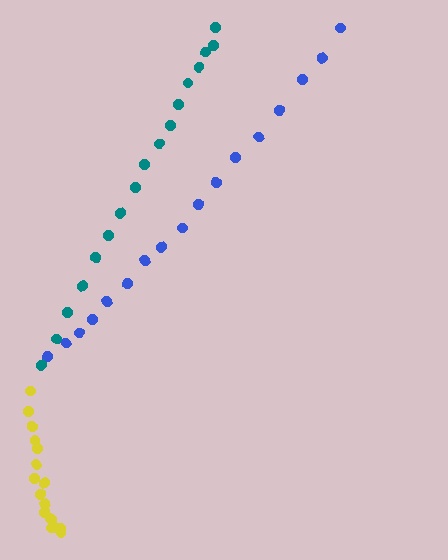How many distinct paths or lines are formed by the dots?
There are 3 distinct paths.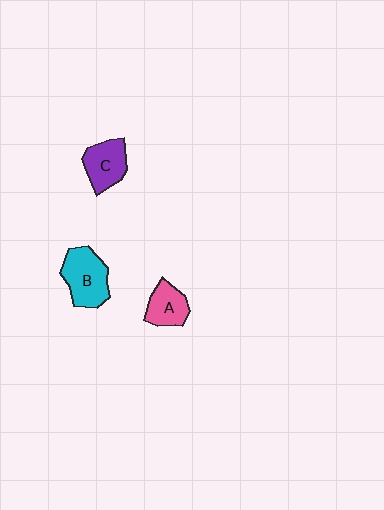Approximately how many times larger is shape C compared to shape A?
Approximately 1.2 times.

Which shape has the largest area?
Shape B (cyan).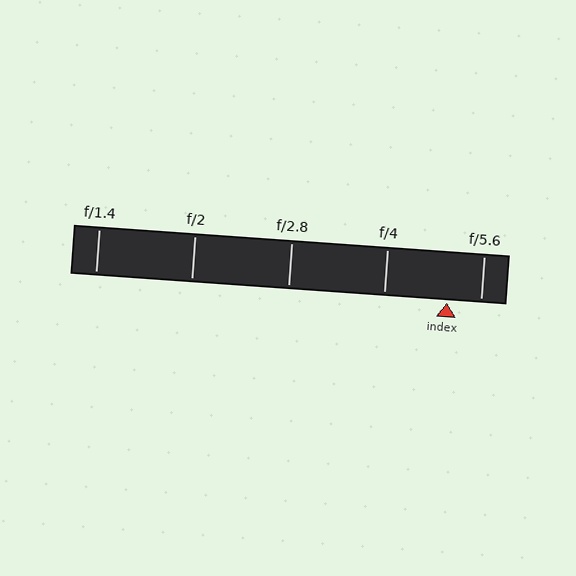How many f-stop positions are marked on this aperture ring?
There are 5 f-stop positions marked.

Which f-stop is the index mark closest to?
The index mark is closest to f/5.6.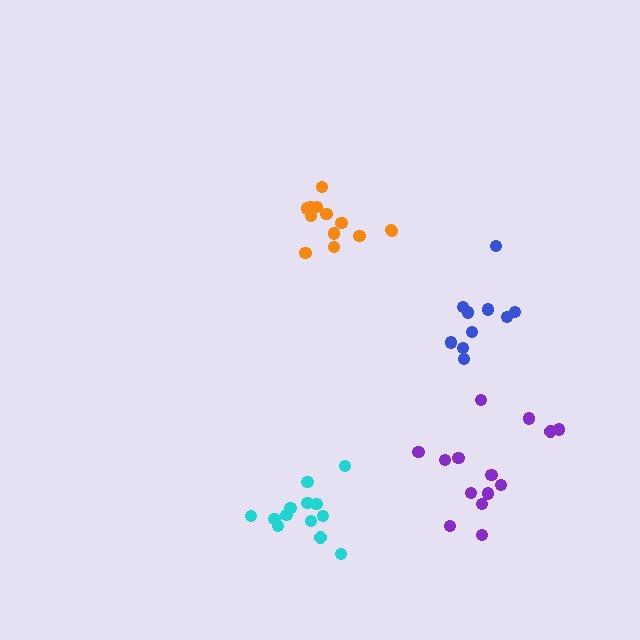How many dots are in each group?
Group 1: 13 dots, Group 2: 10 dots, Group 3: 14 dots, Group 4: 13 dots (50 total).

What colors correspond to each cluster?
The clusters are colored: cyan, blue, purple, orange.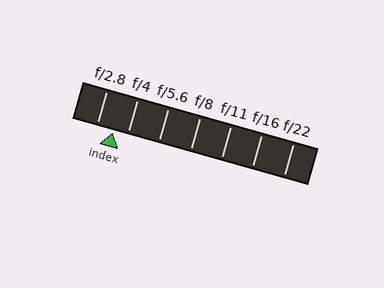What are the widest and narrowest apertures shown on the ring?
The widest aperture shown is f/2.8 and the narrowest is f/22.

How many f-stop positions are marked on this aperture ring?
There are 7 f-stop positions marked.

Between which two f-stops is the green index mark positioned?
The index mark is between f/2.8 and f/4.